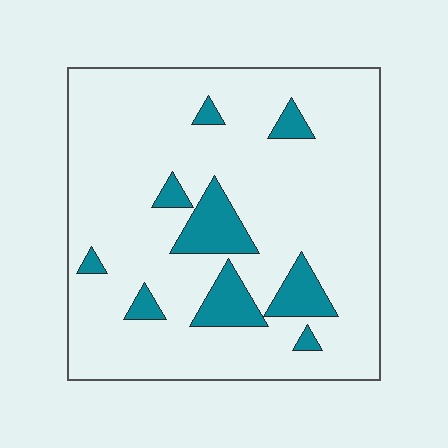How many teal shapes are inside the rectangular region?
9.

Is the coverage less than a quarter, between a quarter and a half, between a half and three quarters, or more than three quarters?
Less than a quarter.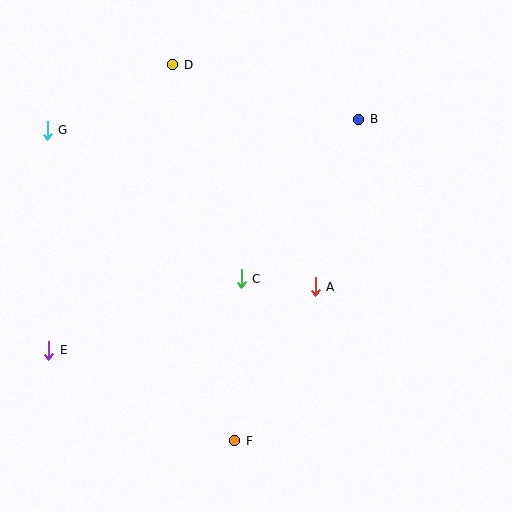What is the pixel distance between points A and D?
The distance between A and D is 264 pixels.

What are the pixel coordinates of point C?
Point C is at (241, 279).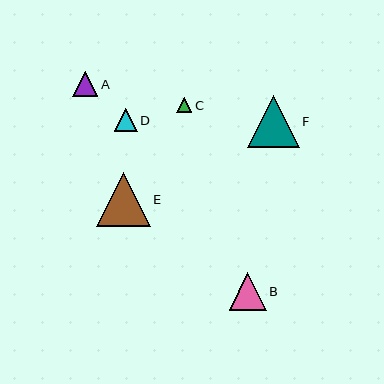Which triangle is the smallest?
Triangle C is the smallest with a size of approximately 15 pixels.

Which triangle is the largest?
Triangle E is the largest with a size of approximately 54 pixels.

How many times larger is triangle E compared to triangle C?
Triangle E is approximately 3.6 times the size of triangle C.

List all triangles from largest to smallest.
From largest to smallest: E, F, B, A, D, C.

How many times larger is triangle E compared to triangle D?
Triangle E is approximately 2.4 times the size of triangle D.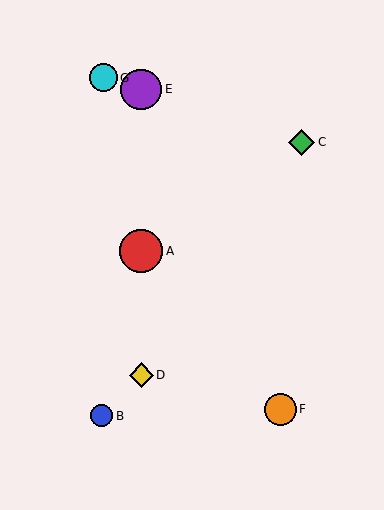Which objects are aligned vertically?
Objects A, D, E are aligned vertically.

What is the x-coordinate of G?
Object G is at x≈103.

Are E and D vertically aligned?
Yes, both are at x≈141.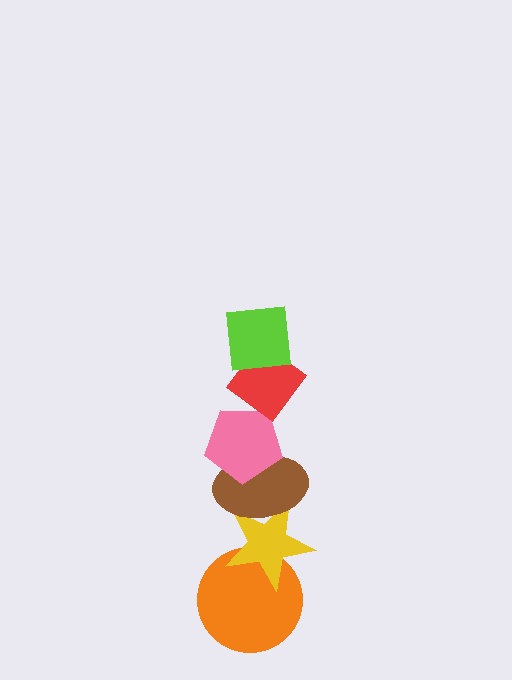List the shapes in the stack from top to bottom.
From top to bottom: the lime square, the red diamond, the pink pentagon, the brown ellipse, the yellow star, the orange circle.